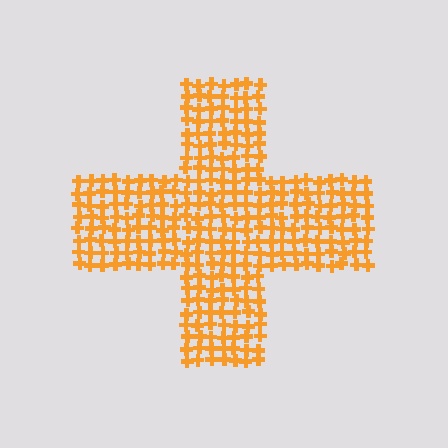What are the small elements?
The small elements are crosses.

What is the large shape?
The large shape is a cross.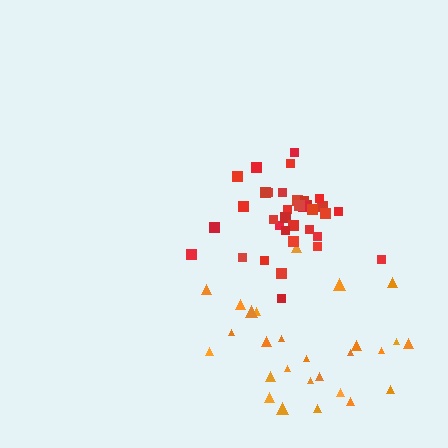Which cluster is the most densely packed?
Red.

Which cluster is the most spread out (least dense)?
Orange.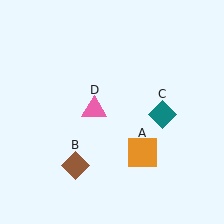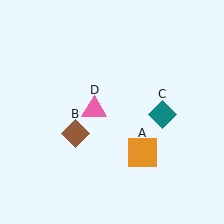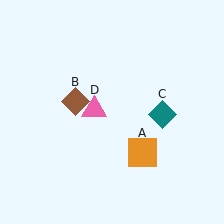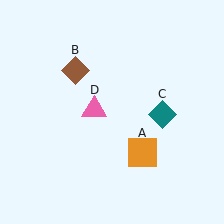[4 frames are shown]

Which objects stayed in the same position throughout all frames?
Orange square (object A) and teal diamond (object C) and pink triangle (object D) remained stationary.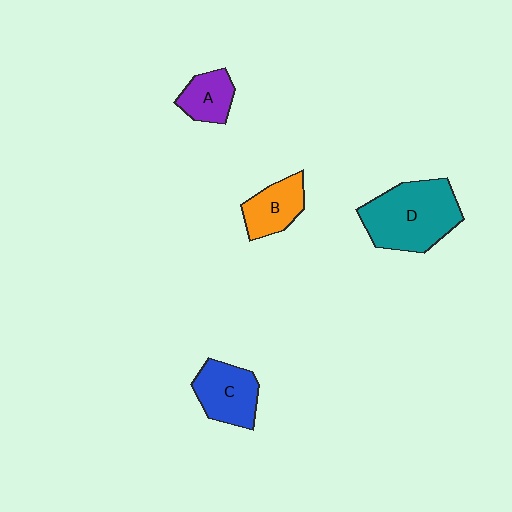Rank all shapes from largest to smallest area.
From largest to smallest: D (teal), C (blue), B (orange), A (purple).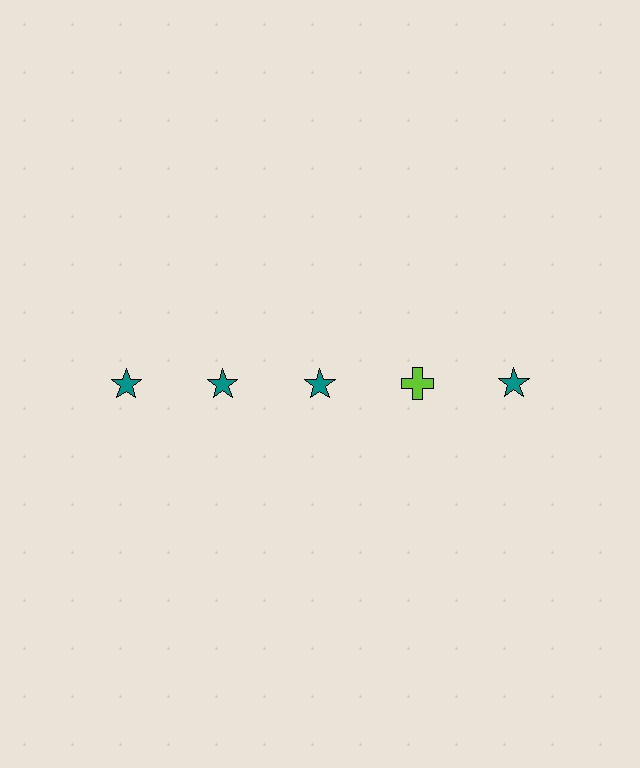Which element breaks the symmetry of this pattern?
The lime cross in the top row, second from right column breaks the symmetry. All other shapes are teal stars.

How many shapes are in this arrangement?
There are 5 shapes arranged in a grid pattern.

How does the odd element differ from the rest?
It differs in both color (lime instead of teal) and shape (cross instead of star).